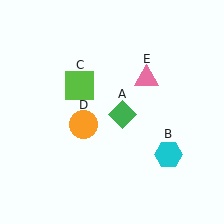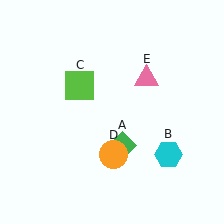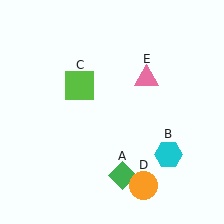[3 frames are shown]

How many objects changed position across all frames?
2 objects changed position: green diamond (object A), orange circle (object D).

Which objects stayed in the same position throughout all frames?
Cyan hexagon (object B) and lime square (object C) and pink triangle (object E) remained stationary.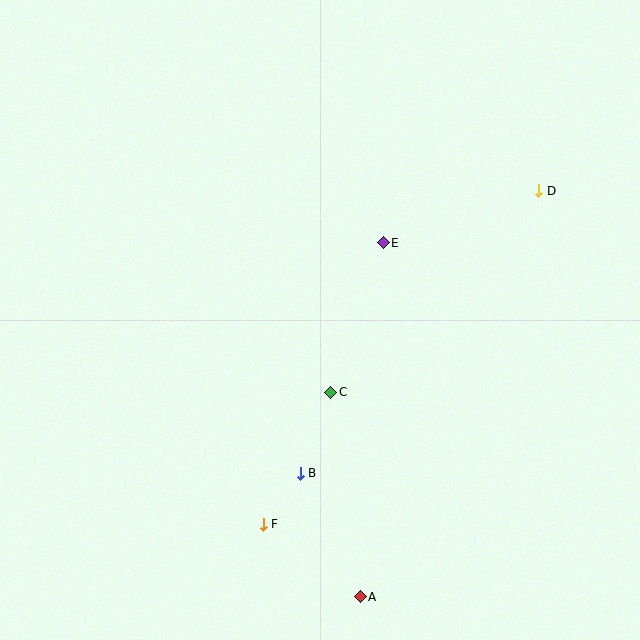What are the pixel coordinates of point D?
Point D is at (539, 191).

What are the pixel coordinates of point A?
Point A is at (360, 597).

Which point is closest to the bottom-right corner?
Point A is closest to the bottom-right corner.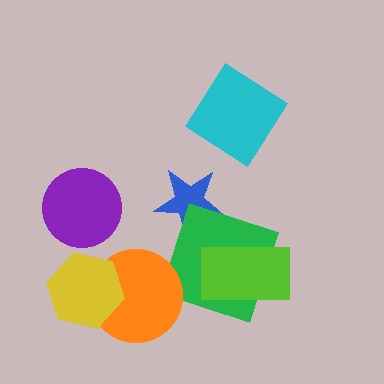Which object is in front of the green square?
The lime rectangle is in front of the green square.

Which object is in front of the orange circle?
The yellow hexagon is in front of the orange circle.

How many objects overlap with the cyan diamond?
0 objects overlap with the cyan diamond.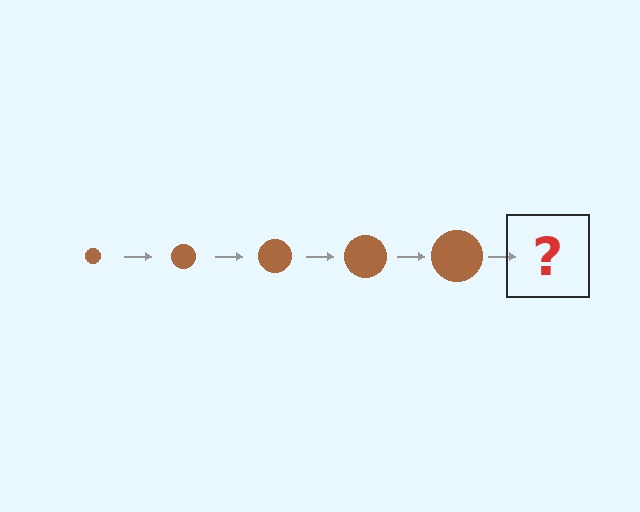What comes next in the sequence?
The next element should be a brown circle, larger than the previous one.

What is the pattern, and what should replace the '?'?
The pattern is that the circle gets progressively larger each step. The '?' should be a brown circle, larger than the previous one.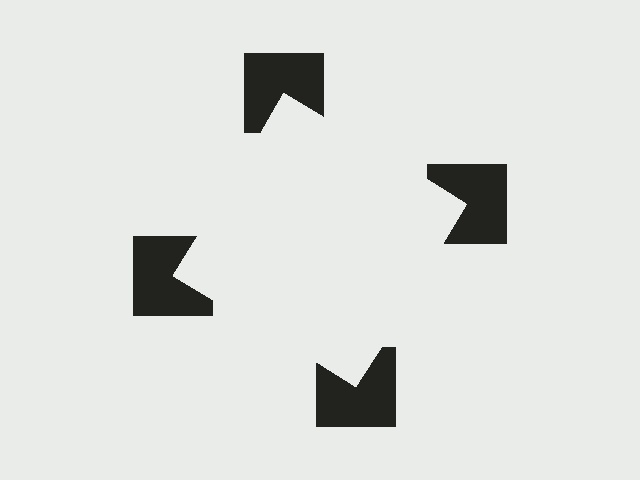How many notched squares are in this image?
There are 4 — one at each vertex of the illusory square.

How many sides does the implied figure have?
4 sides.